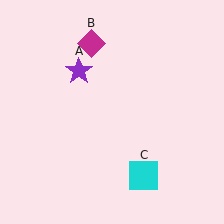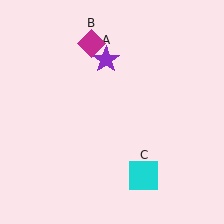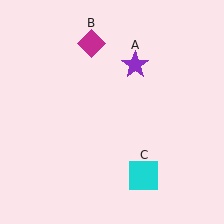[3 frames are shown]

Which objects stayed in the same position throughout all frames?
Magenta diamond (object B) and cyan square (object C) remained stationary.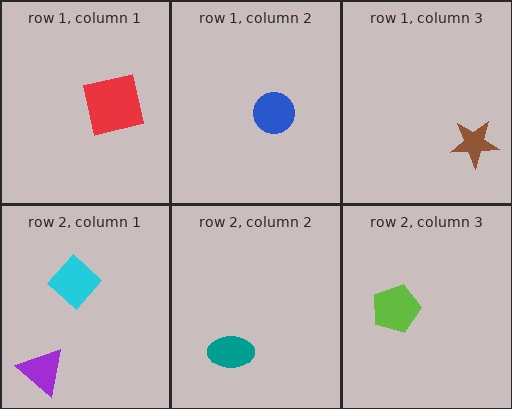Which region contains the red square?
The row 1, column 1 region.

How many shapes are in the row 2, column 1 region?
2.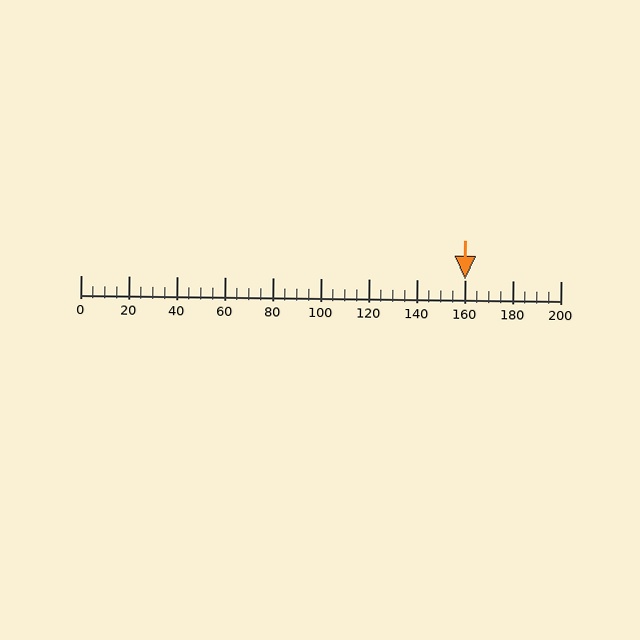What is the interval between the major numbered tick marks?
The major tick marks are spaced 20 units apart.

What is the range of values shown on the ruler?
The ruler shows values from 0 to 200.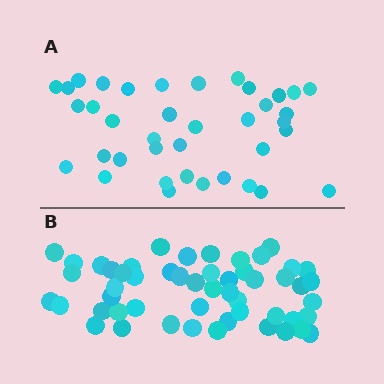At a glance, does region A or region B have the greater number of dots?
Region B (the bottom region) has more dots.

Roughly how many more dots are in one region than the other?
Region B has approximately 15 more dots than region A.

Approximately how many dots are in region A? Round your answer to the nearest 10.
About 40 dots. (The exact count is 38, which rounds to 40.)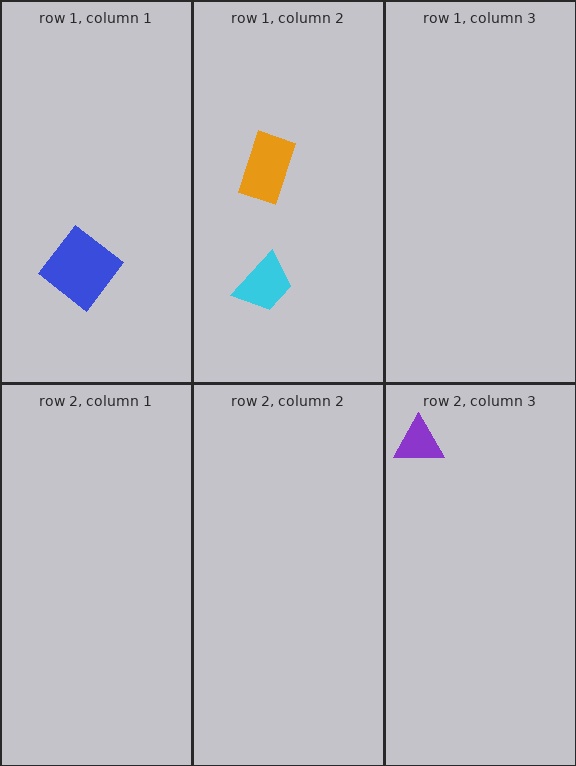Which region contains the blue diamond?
The row 1, column 1 region.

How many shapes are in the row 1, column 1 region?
1.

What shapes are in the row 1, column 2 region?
The orange rectangle, the cyan trapezoid.